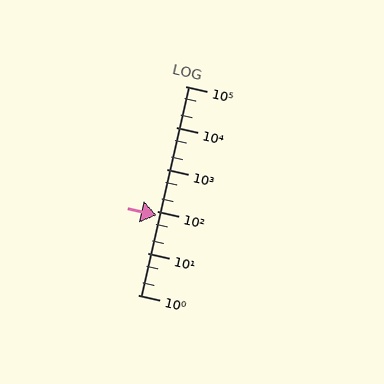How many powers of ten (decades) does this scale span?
The scale spans 5 decades, from 1 to 100000.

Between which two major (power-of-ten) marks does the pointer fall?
The pointer is between 10 and 100.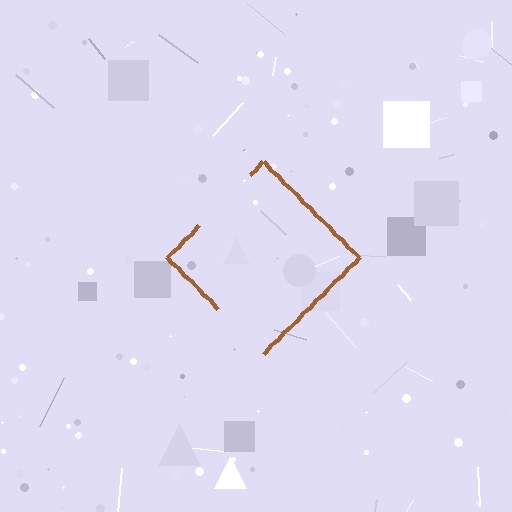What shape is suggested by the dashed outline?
The dashed outline suggests a diamond.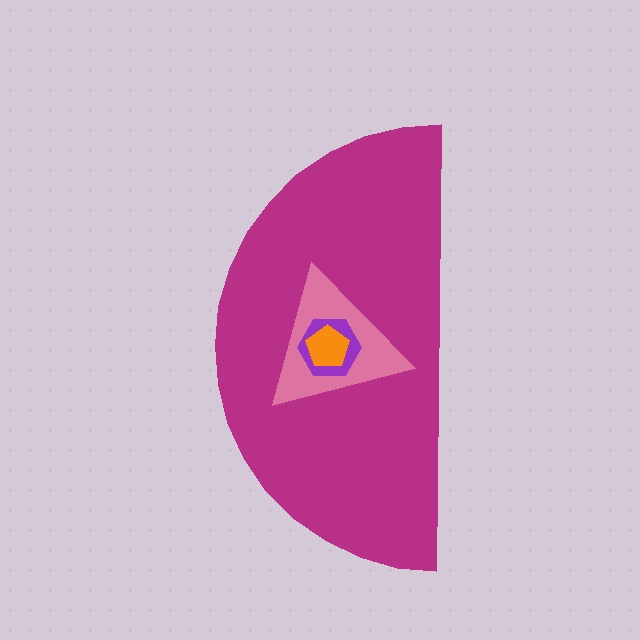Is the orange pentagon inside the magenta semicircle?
Yes.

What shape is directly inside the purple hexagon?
The orange pentagon.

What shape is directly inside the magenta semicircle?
The pink triangle.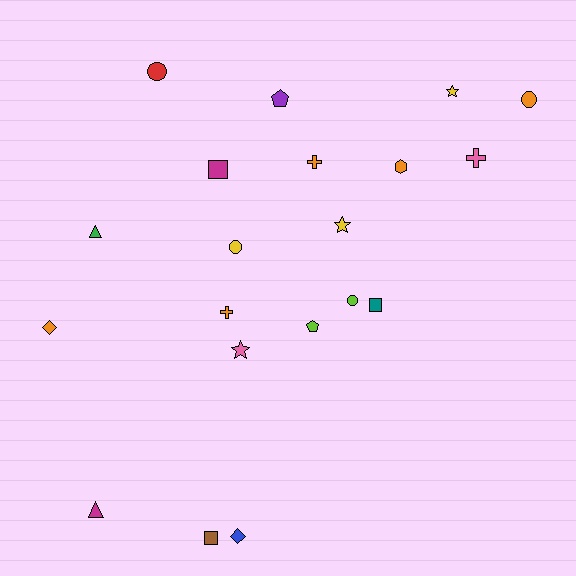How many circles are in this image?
There are 4 circles.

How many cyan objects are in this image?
There are no cyan objects.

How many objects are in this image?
There are 20 objects.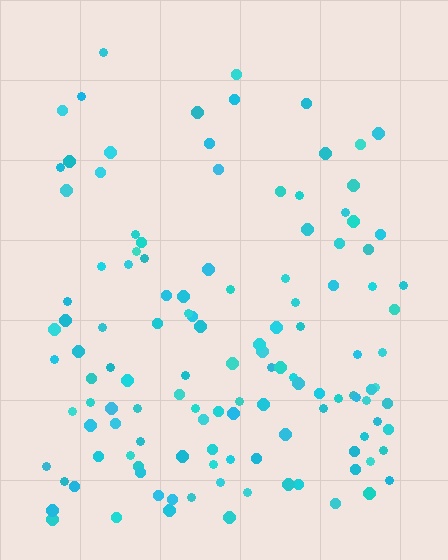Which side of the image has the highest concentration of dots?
The bottom.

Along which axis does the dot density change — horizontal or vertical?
Vertical.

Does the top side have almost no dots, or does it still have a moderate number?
Still a moderate number, just noticeably fewer than the bottom.